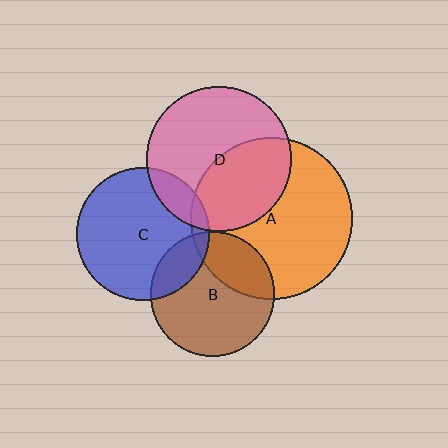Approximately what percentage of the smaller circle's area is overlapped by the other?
Approximately 5%.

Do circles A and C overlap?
Yes.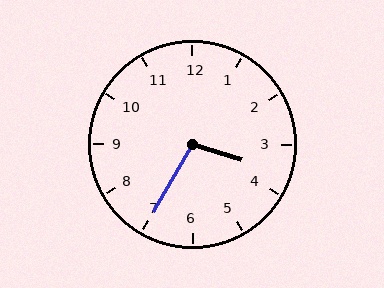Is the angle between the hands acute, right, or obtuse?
It is obtuse.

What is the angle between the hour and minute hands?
Approximately 102 degrees.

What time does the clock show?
3:35.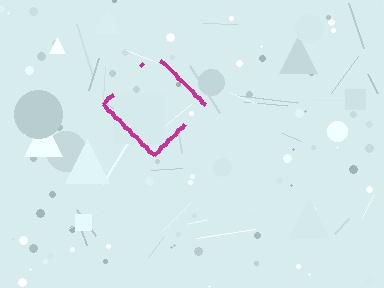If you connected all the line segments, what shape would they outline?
They would outline a diamond.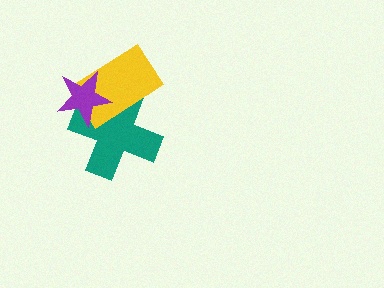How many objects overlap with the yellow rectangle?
2 objects overlap with the yellow rectangle.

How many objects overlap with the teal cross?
2 objects overlap with the teal cross.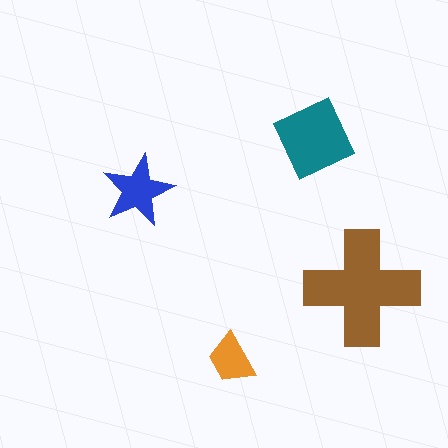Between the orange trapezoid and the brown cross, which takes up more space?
The brown cross.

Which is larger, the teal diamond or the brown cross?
The brown cross.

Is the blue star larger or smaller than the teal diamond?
Smaller.